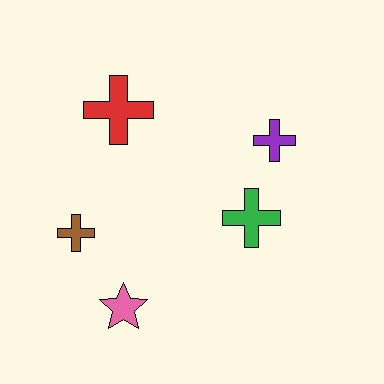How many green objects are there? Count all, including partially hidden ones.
There is 1 green object.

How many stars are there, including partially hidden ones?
There is 1 star.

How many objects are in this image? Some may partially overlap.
There are 5 objects.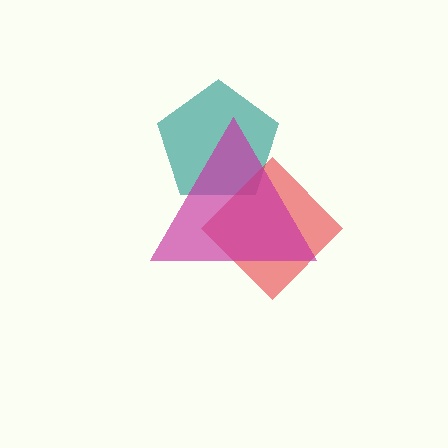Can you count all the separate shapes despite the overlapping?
Yes, there are 3 separate shapes.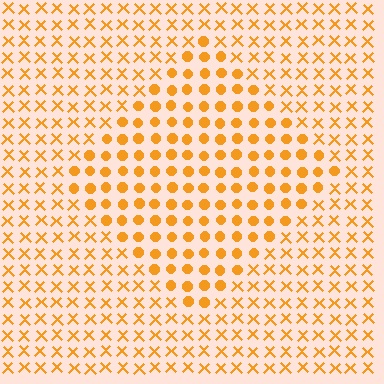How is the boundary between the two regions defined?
The boundary is defined by a change in element shape: circles inside vs. X marks outside. All elements share the same color and spacing.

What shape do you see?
I see a diamond.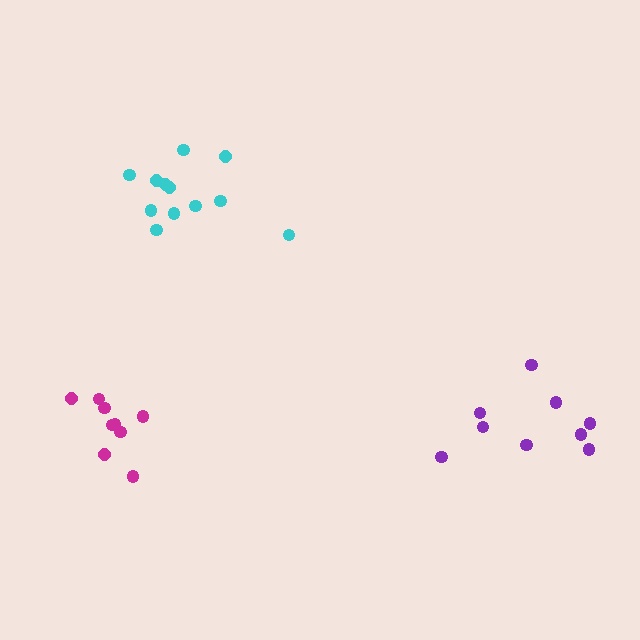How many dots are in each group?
Group 1: 9 dots, Group 2: 12 dots, Group 3: 9 dots (30 total).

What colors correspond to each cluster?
The clusters are colored: purple, cyan, magenta.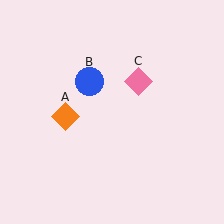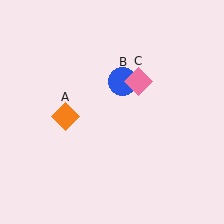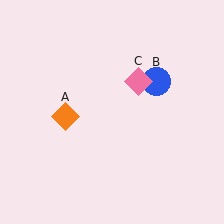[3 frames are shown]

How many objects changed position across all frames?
1 object changed position: blue circle (object B).